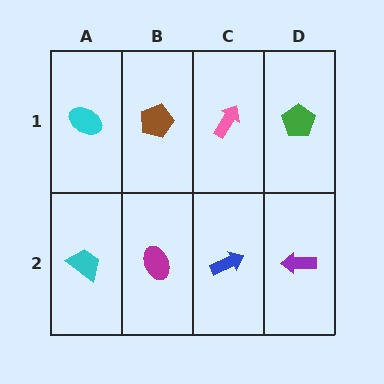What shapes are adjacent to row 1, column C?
A blue arrow (row 2, column C), a brown pentagon (row 1, column B), a green pentagon (row 1, column D).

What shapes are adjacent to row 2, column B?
A brown pentagon (row 1, column B), a cyan trapezoid (row 2, column A), a blue arrow (row 2, column C).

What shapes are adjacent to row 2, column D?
A green pentagon (row 1, column D), a blue arrow (row 2, column C).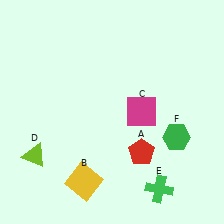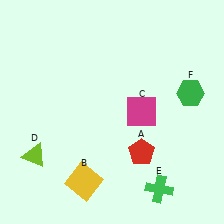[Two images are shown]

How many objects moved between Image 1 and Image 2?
1 object moved between the two images.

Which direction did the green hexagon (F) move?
The green hexagon (F) moved up.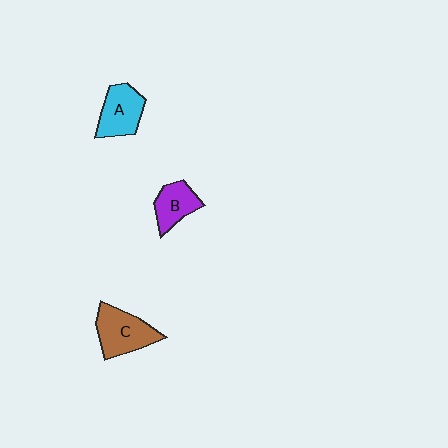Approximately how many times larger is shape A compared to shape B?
Approximately 1.3 times.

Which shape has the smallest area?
Shape B (purple).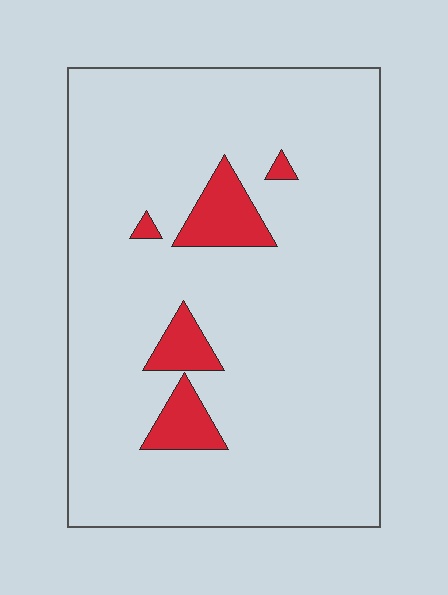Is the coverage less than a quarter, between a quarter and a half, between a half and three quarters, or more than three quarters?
Less than a quarter.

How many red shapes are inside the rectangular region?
5.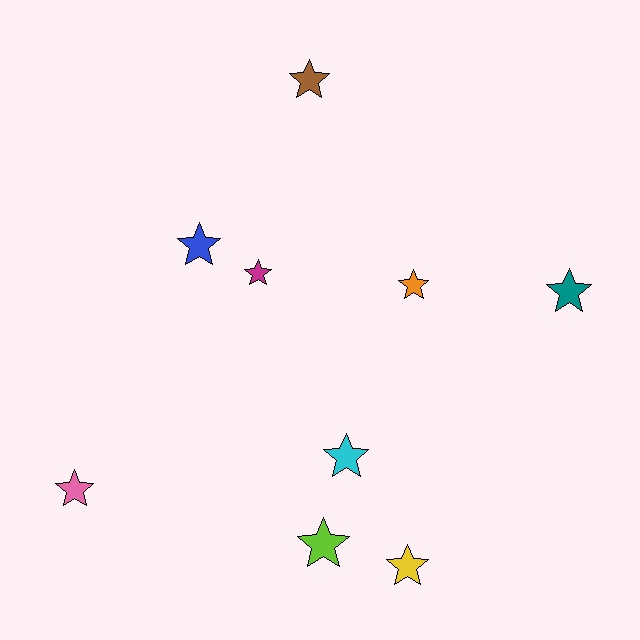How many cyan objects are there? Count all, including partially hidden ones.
There is 1 cyan object.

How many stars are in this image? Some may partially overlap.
There are 9 stars.